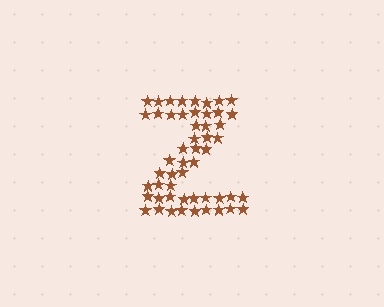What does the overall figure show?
The overall figure shows the letter Z.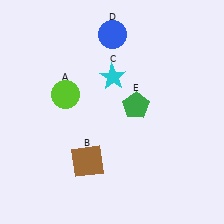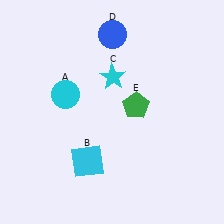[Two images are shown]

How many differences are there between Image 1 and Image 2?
There are 2 differences between the two images.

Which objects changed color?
A changed from lime to cyan. B changed from brown to cyan.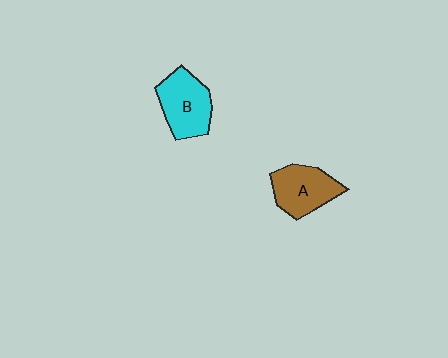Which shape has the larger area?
Shape B (cyan).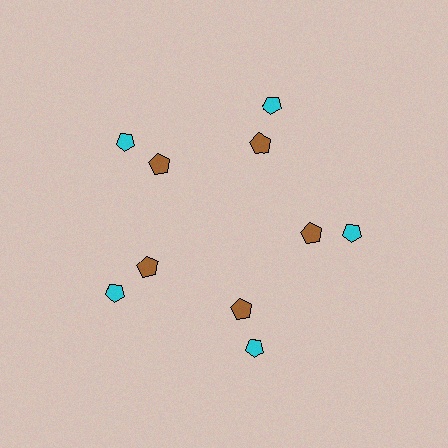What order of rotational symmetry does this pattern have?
This pattern has 5-fold rotational symmetry.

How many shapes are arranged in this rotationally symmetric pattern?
There are 10 shapes, arranged in 5 groups of 2.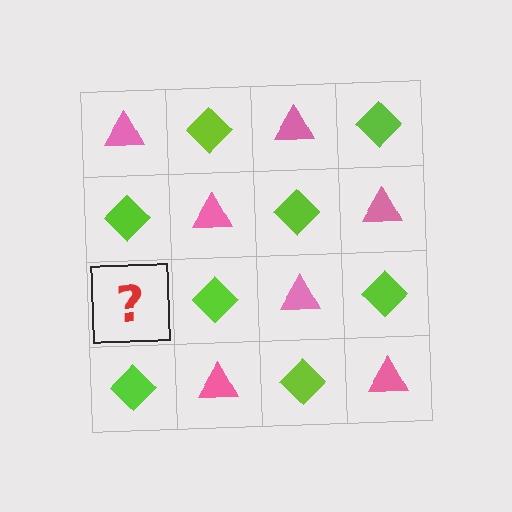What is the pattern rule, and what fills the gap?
The rule is that it alternates pink triangle and lime diamond in a checkerboard pattern. The gap should be filled with a pink triangle.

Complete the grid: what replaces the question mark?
The question mark should be replaced with a pink triangle.